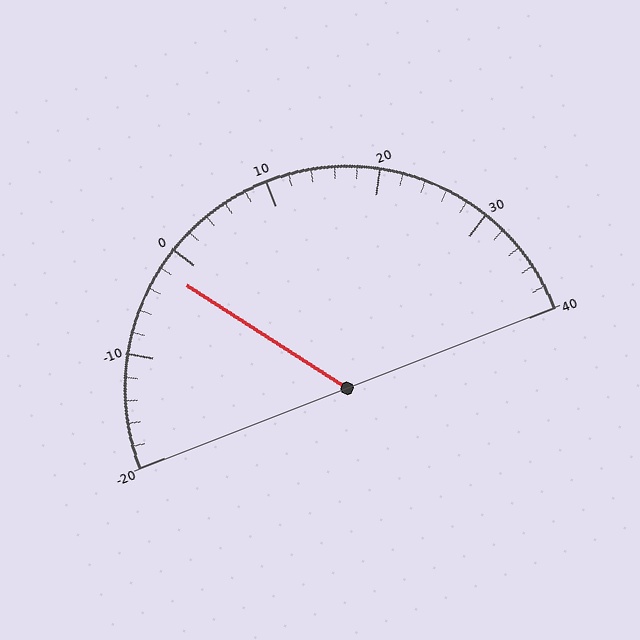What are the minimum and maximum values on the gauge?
The gauge ranges from -20 to 40.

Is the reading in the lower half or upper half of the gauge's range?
The reading is in the lower half of the range (-20 to 40).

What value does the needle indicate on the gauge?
The needle indicates approximately -2.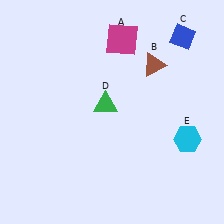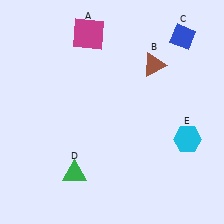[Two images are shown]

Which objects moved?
The objects that moved are: the magenta square (A), the green triangle (D).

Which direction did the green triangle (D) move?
The green triangle (D) moved down.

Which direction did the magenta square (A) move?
The magenta square (A) moved left.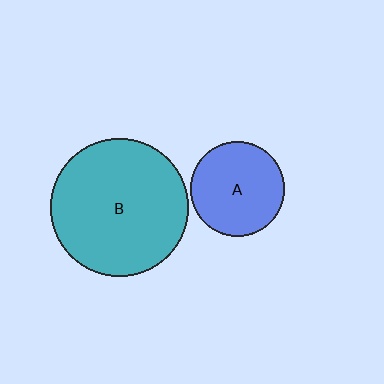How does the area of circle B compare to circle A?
Approximately 2.1 times.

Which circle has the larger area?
Circle B (teal).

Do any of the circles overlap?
No, none of the circles overlap.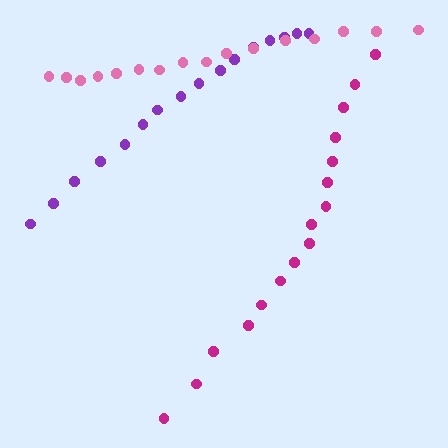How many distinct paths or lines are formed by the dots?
There are 3 distinct paths.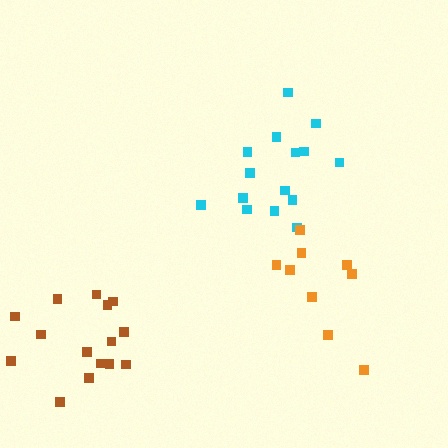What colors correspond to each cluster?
The clusters are colored: brown, cyan, orange.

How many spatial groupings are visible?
There are 3 spatial groupings.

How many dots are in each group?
Group 1: 15 dots, Group 2: 15 dots, Group 3: 9 dots (39 total).